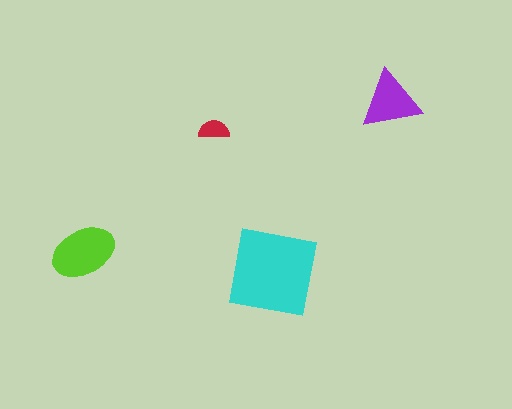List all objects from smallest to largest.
The red semicircle, the purple triangle, the lime ellipse, the cyan square.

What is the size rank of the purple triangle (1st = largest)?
3rd.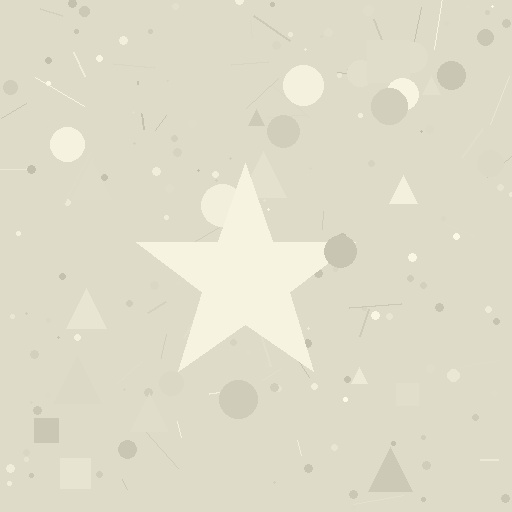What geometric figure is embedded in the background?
A star is embedded in the background.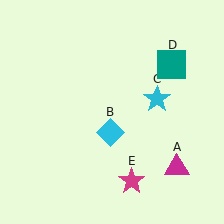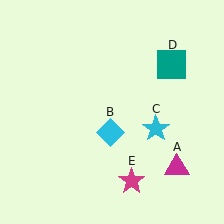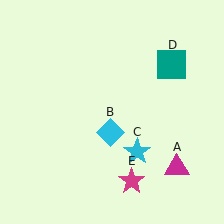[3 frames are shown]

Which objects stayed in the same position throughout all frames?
Magenta triangle (object A) and cyan diamond (object B) and teal square (object D) and magenta star (object E) remained stationary.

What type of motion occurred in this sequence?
The cyan star (object C) rotated clockwise around the center of the scene.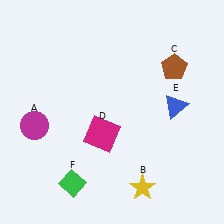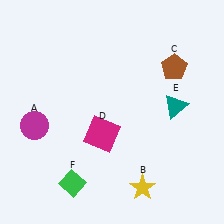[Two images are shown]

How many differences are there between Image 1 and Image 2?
There is 1 difference between the two images.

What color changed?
The triangle (E) changed from blue in Image 1 to teal in Image 2.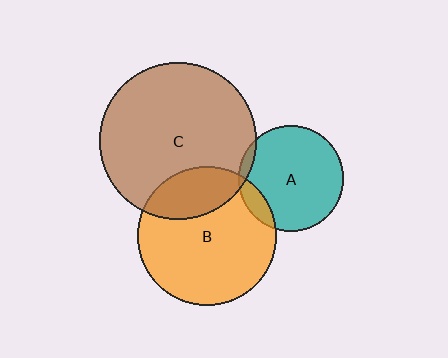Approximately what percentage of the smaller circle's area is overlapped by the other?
Approximately 5%.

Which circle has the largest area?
Circle C (brown).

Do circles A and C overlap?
Yes.